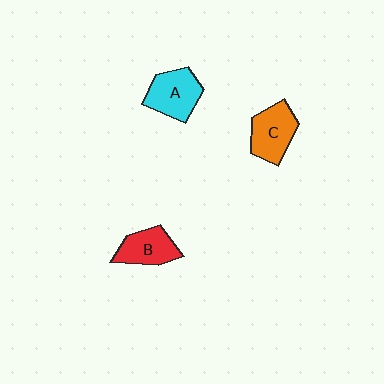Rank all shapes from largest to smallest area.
From largest to smallest: A (cyan), C (orange), B (red).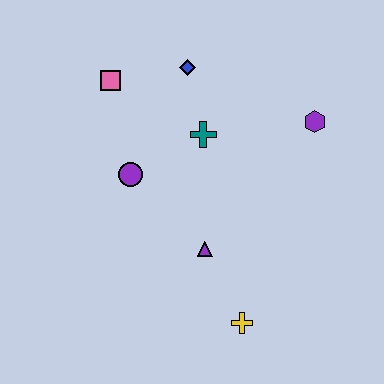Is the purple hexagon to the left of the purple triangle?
No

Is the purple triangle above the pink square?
No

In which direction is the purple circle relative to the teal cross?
The purple circle is to the left of the teal cross.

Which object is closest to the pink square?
The blue diamond is closest to the pink square.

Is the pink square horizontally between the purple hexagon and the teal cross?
No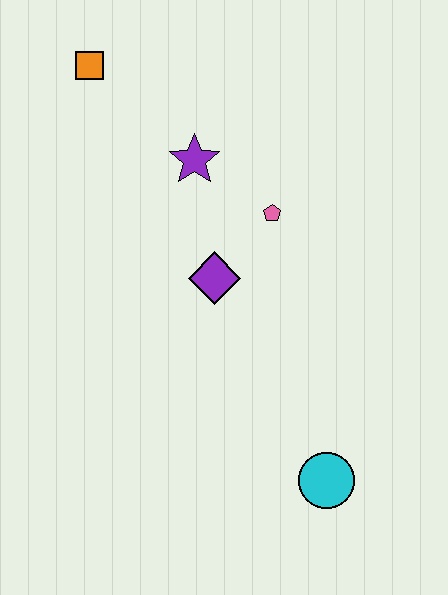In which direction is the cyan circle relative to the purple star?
The cyan circle is below the purple star.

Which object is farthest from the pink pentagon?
The cyan circle is farthest from the pink pentagon.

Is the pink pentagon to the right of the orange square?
Yes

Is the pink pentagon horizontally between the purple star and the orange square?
No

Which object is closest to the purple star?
The pink pentagon is closest to the purple star.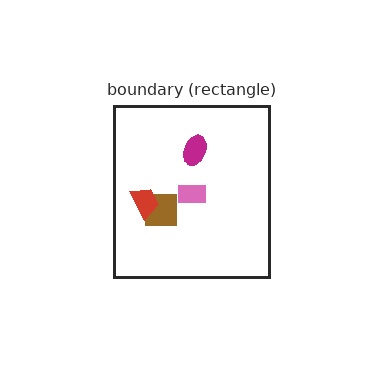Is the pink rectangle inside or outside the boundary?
Inside.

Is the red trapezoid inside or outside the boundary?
Inside.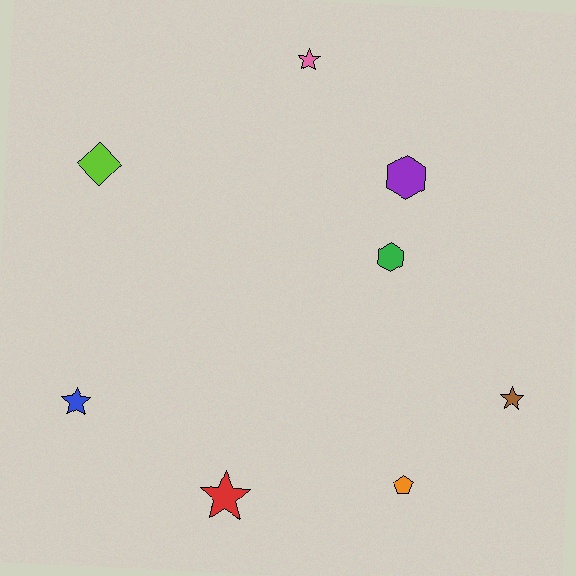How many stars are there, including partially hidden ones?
There are 4 stars.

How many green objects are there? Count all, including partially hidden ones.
There is 1 green object.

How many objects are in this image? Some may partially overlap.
There are 8 objects.